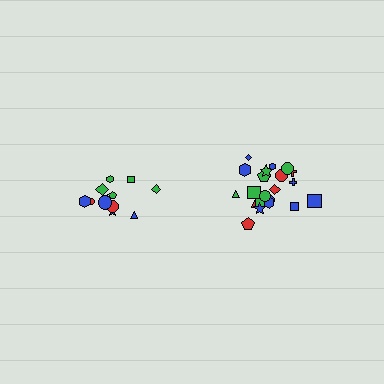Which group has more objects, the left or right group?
The right group.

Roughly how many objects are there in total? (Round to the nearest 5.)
Roughly 35 objects in total.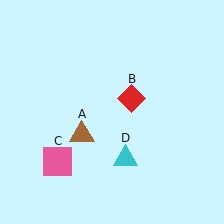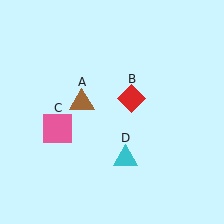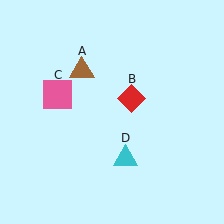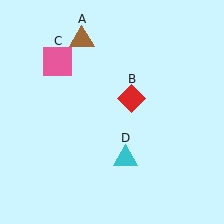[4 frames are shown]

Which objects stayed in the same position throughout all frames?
Red diamond (object B) and cyan triangle (object D) remained stationary.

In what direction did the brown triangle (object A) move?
The brown triangle (object A) moved up.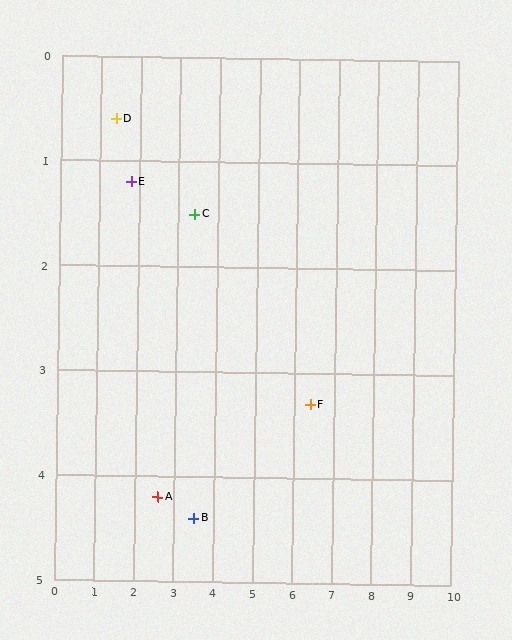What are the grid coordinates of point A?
Point A is at approximately (2.6, 4.2).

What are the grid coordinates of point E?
Point E is at approximately (1.8, 1.2).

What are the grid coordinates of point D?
Point D is at approximately (1.4, 0.6).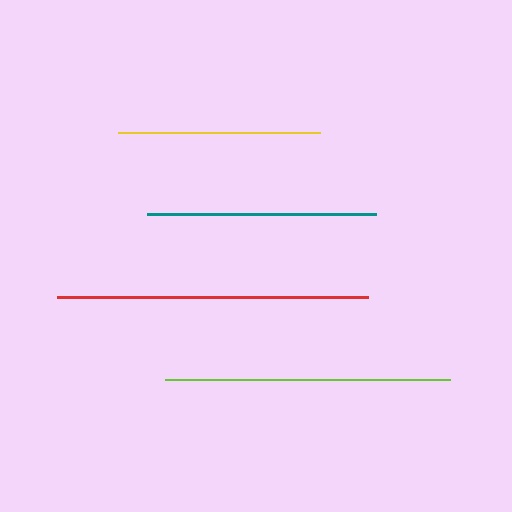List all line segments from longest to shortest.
From longest to shortest: red, lime, teal, yellow.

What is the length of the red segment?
The red segment is approximately 311 pixels long.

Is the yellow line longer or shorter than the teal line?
The teal line is longer than the yellow line.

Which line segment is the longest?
The red line is the longest at approximately 311 pixels.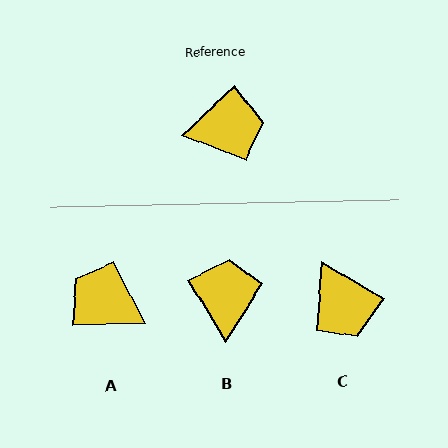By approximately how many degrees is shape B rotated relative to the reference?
Approximately 79 degrees counter-clockwise.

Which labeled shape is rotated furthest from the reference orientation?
A, about 139 degrees away.